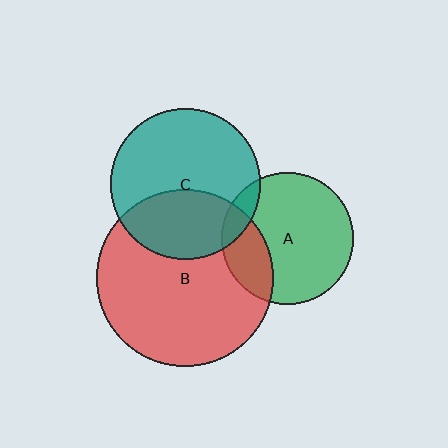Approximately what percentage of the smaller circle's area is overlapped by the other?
Approximately 25%.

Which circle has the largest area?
Circle B (red).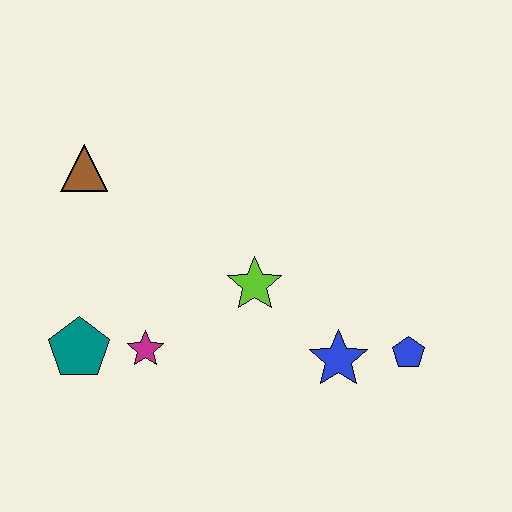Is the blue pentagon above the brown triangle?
No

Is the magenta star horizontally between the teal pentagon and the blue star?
Yes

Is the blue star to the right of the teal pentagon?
Yes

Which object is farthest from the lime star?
The brown triangle is farthest from the lime star.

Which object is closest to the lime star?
The blue star is closest to the lime star.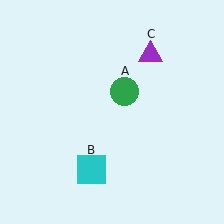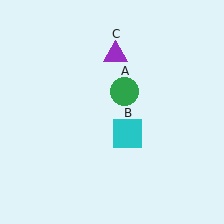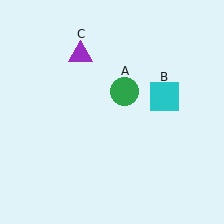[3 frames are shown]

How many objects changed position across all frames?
2 objects changed position: cyan square (object B), purple triangle (object C).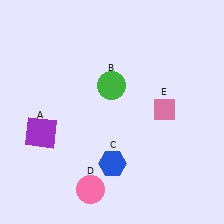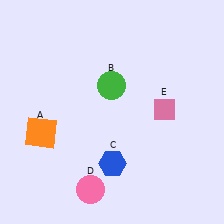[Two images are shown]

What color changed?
The square (A) changed from purple in Image 1 to orange in Image 2.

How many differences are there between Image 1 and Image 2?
There is 1 difference between the two images.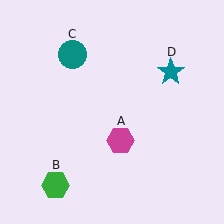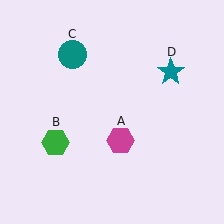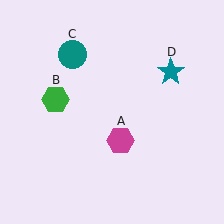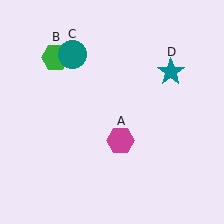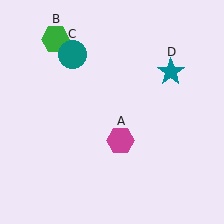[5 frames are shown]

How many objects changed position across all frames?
1 object changed position: green hexagon (object B).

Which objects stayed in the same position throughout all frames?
Magenta hexagon (object A) and teal circle (object C) and teal star (object D) remained stationary.